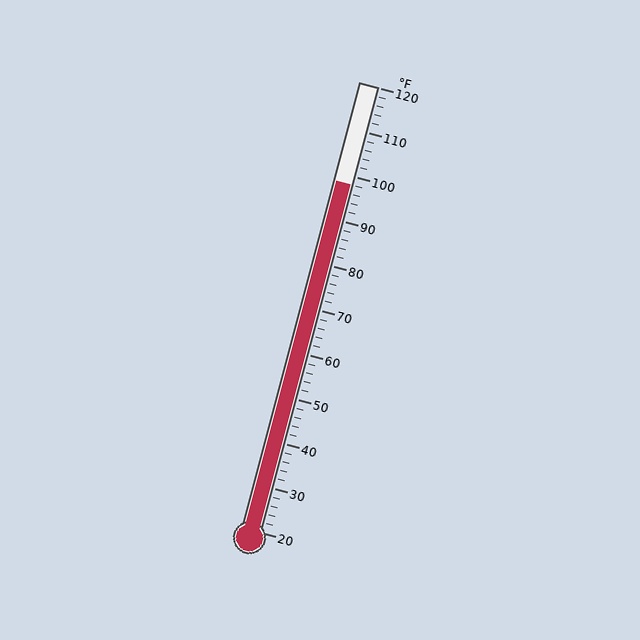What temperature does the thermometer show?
The thermometer shows approximately 98°F.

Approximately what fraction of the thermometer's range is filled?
The thermometer is filled to approximately 80% of its range.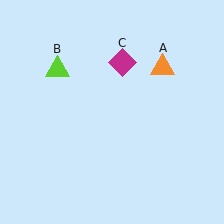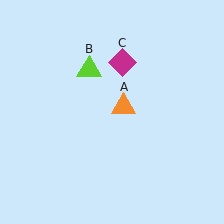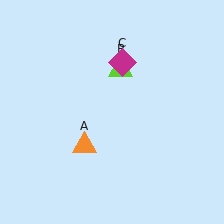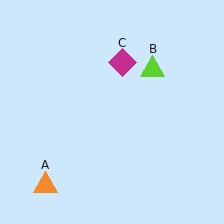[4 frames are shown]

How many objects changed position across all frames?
2 objects changed position: orange triangle (object A), lime triangle (object B).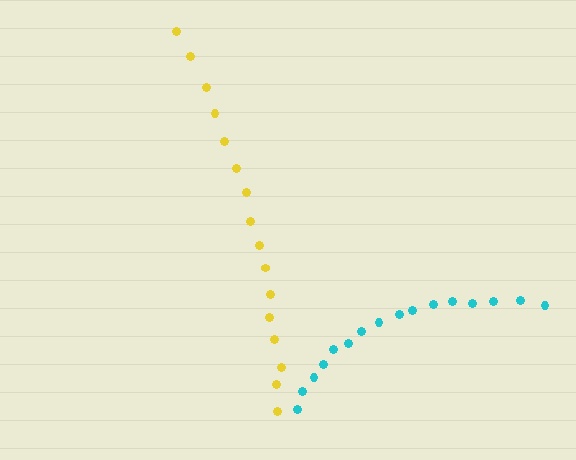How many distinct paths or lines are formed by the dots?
There are 2 distinct paths.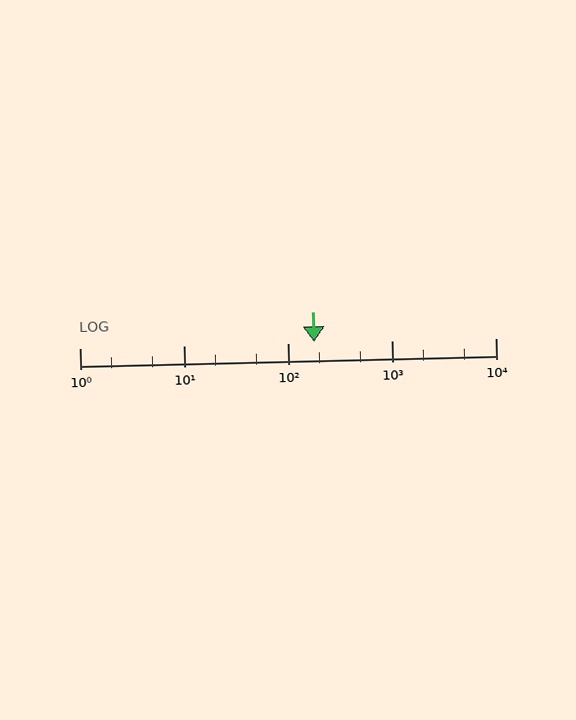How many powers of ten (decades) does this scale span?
The scale spans 4 decades, from 1 to 10000.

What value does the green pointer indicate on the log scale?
The pointer indicates approximately 180.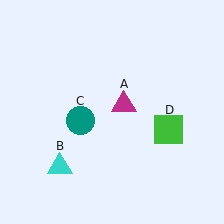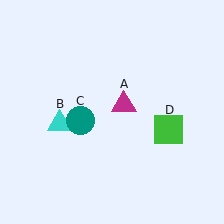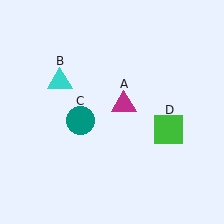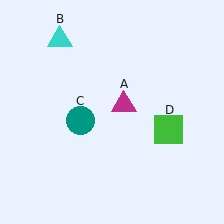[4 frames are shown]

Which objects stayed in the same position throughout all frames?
Magenta triangle (object A) and teal circle (object C) and green square (object D) remained stationary.